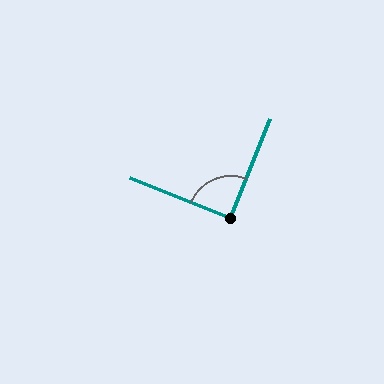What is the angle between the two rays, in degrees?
Approximately 90 degrees.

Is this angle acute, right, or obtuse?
It is approximately a right angle.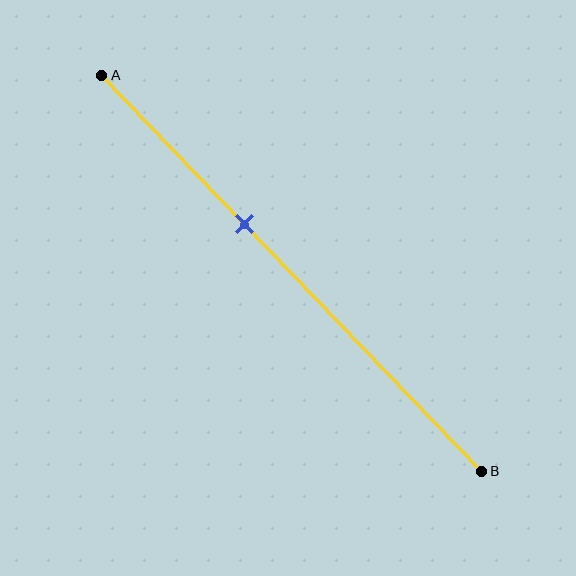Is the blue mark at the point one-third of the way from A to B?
No, the mark is at about 40% from A, not at the 33% one-third point.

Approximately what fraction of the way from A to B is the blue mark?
The blue mark is approximately 40% of the way from A to B.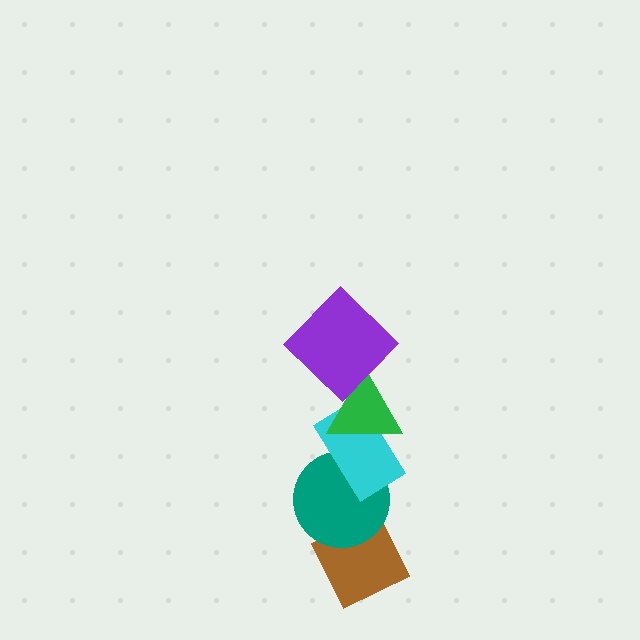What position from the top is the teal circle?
The teal circle is 4th from the top.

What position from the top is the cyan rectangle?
The cyan rectangle is 3rd from the top.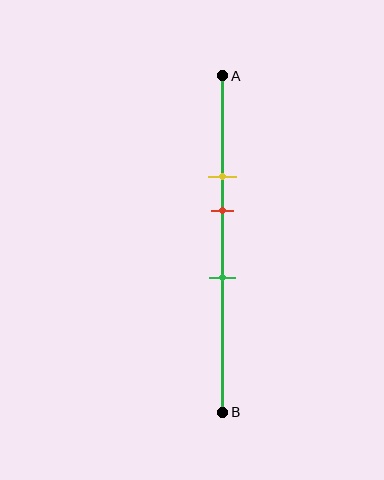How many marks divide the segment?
There are 3 marks dividing the segment.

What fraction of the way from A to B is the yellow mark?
The yellow mark is approximately 30% (0.3) of the way from A to B.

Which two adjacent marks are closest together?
The yellow and red marks are the closest adjacent pair.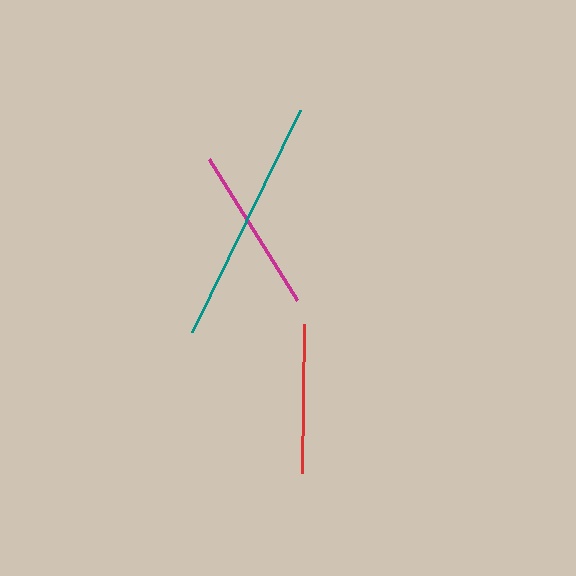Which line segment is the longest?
The teal line is the longest at approximately 247 pixels.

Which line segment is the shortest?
The red line is the shortest at approximately 149 pixels.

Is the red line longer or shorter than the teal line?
The teal line is longer than the red line.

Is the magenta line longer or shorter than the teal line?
The teal line is longer than the magenta line.